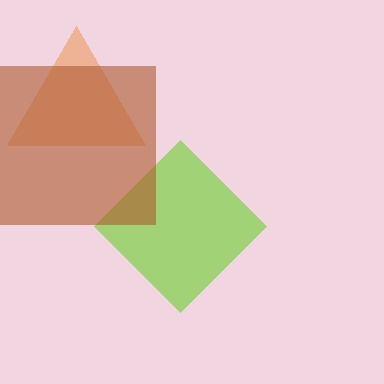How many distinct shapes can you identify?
There are 3 distinct shapes: a lime diamond, an orange triangle, a brown square.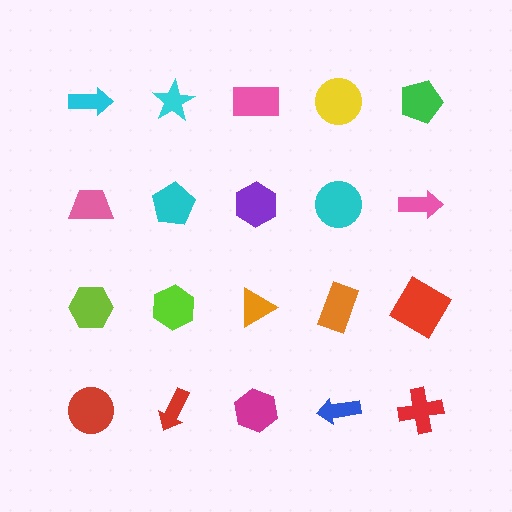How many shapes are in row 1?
5 shapes.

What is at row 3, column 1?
A lime hexagon.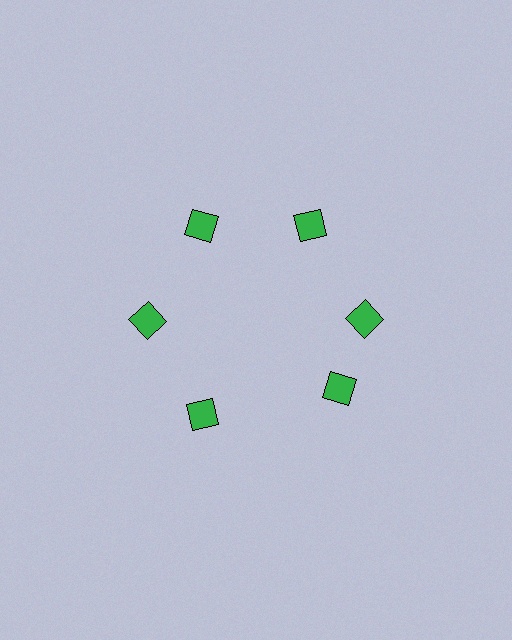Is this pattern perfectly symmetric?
No. The 6 green squares are arranged in a ring, but one element near the 5 o'clock position is rotated out of alignment along the ring, breaking the 6-fold rotational symmetry.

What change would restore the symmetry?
The symmetry would be restored by rotating it back into even spacing with its neighbors so that all 6 squares sit at equal angles and equal distance from the center.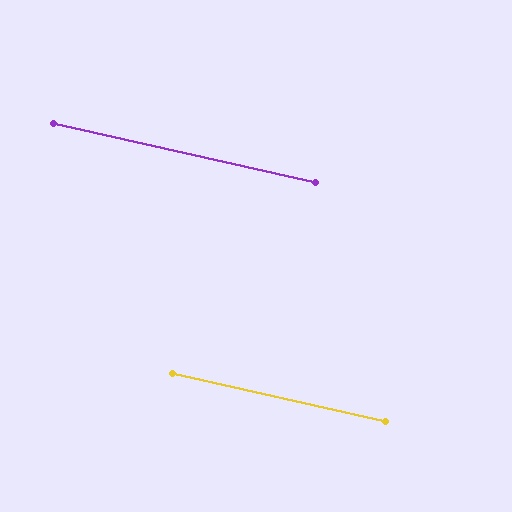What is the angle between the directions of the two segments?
Approximately 0 degrees.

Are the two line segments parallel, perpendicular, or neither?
Parallel — their directions differ by only 0.3°.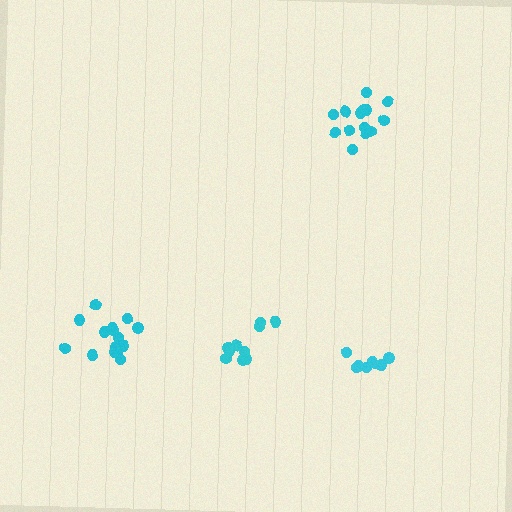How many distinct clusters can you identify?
There are 4 distinct clusters.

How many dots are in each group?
Group 1: 15 dots, Group 2: 10 dots, Group 3: 14 dots, Group 4: 9 dots (48 total).